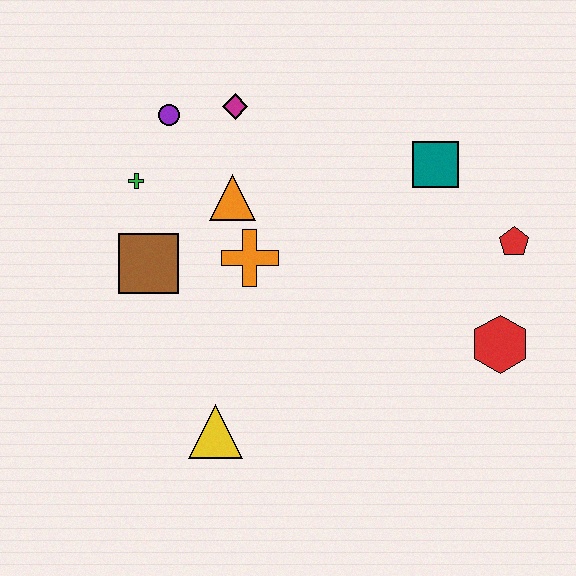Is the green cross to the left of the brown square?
Yes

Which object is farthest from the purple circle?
The red hexagon is farthest from the purple circle.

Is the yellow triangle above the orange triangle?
No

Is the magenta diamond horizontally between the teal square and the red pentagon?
No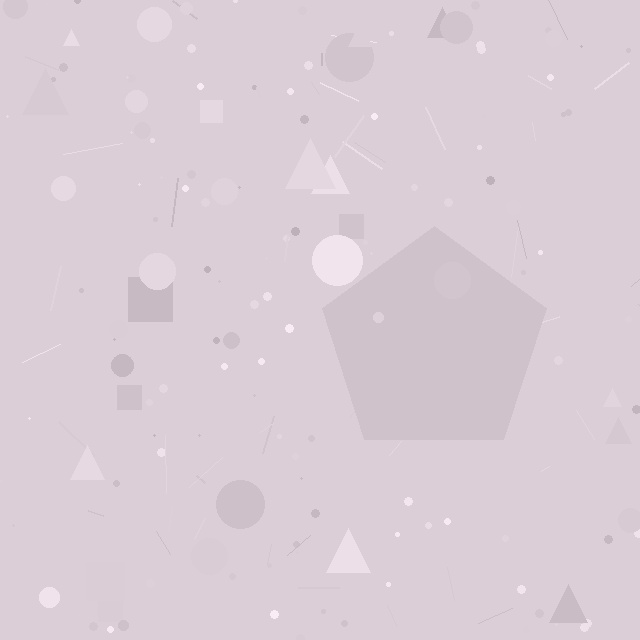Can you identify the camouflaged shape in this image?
The camouflaged shape is a pentagon.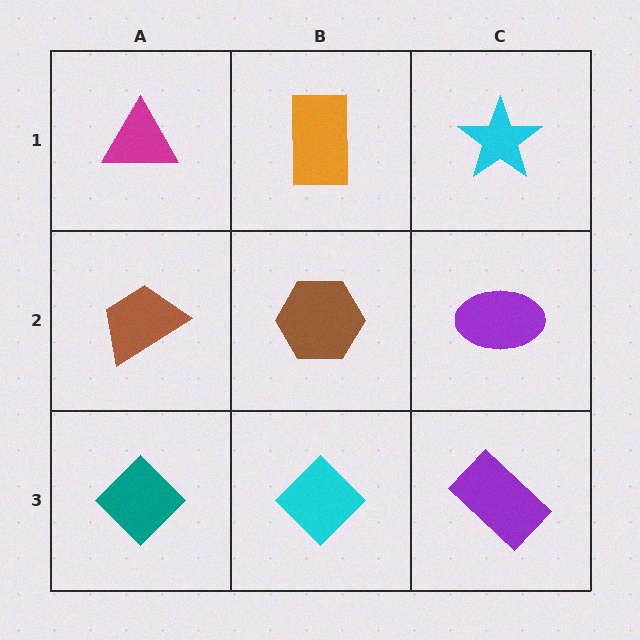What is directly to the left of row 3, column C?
A cyan diamond.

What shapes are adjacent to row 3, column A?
A brown trapezoid (row 2, column A), a cyan diamond (row 3, column B).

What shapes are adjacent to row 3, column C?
A purple ellipse (row 2, column C), a cyan diamond (row 3, column B).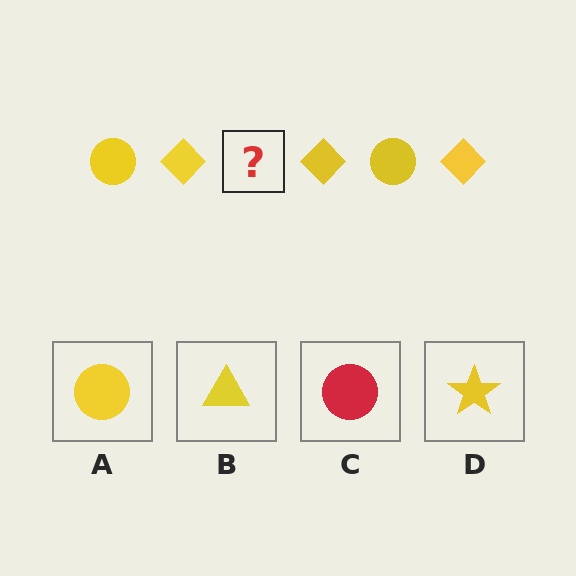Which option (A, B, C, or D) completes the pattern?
A.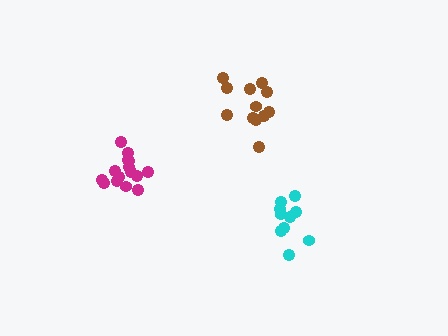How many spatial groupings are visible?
There are 3 spatial groupings.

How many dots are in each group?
Group 1: 15 dots, Group 2: 10 dots, Group 3: 12 dots (37 total).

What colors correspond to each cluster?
The clusters are colored: magenta, cyan, brown.